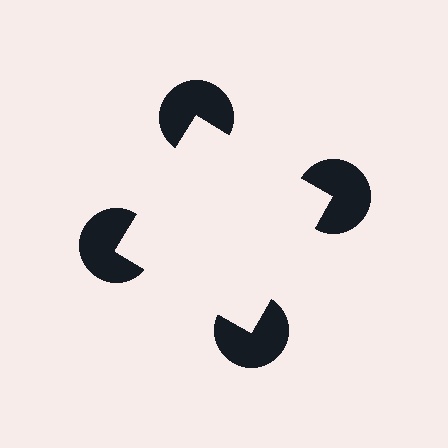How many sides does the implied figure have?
4 sides.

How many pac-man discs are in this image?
There are 4 — one at each vertex of the illusory square.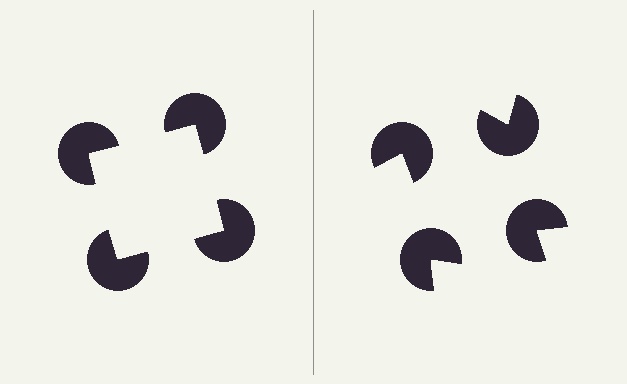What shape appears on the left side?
An illusory square.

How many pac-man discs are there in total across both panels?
8 — 4 on each side.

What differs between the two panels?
The pac-man discs are positioned identically on both sides; only the wedge orientations differ. On the left they align to a square; on the right they are misaligned.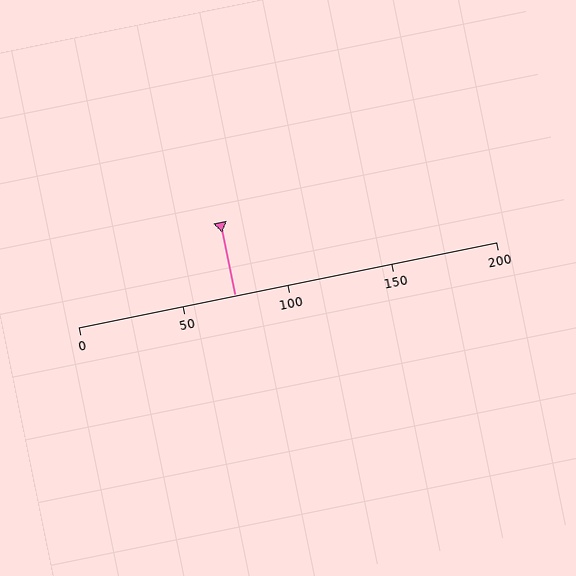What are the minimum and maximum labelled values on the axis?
The axis runs from 0 to 200.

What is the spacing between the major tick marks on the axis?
The major ticks are spaced 50 apart.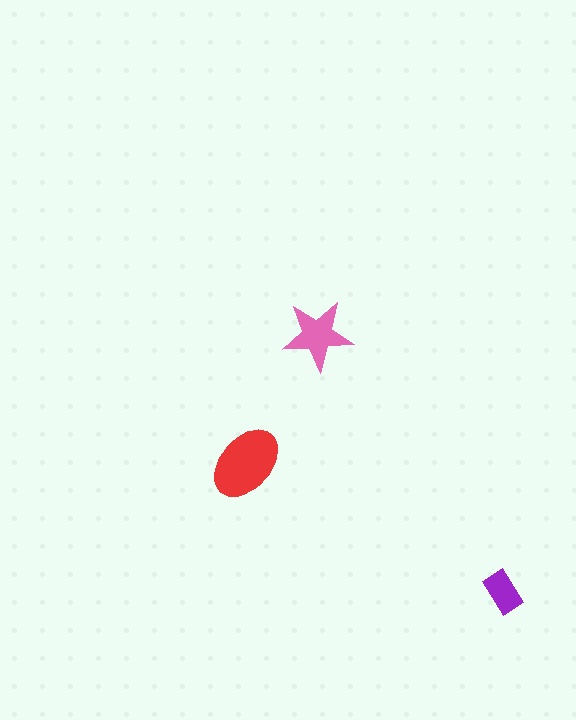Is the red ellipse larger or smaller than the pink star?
Larger.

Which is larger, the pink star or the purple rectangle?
The pink star.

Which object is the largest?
The red ellipse.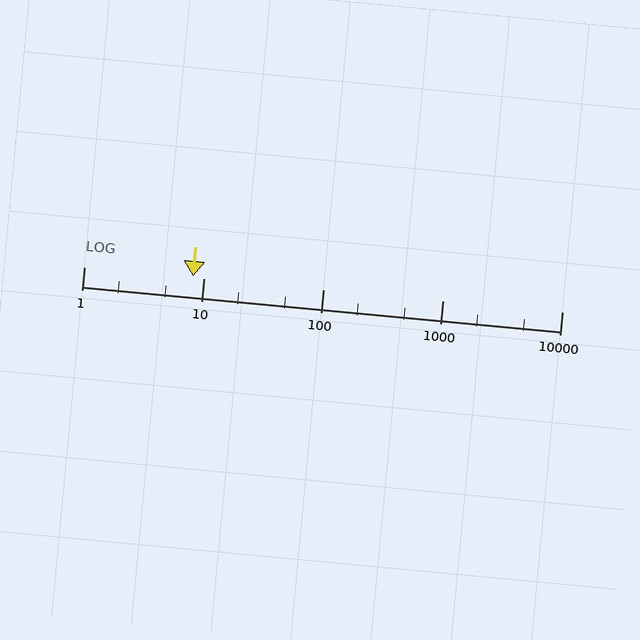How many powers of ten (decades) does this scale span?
The scale spans 4 decades, from 1 to 10000.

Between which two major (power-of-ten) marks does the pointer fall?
The pointer is between 1 and 10.